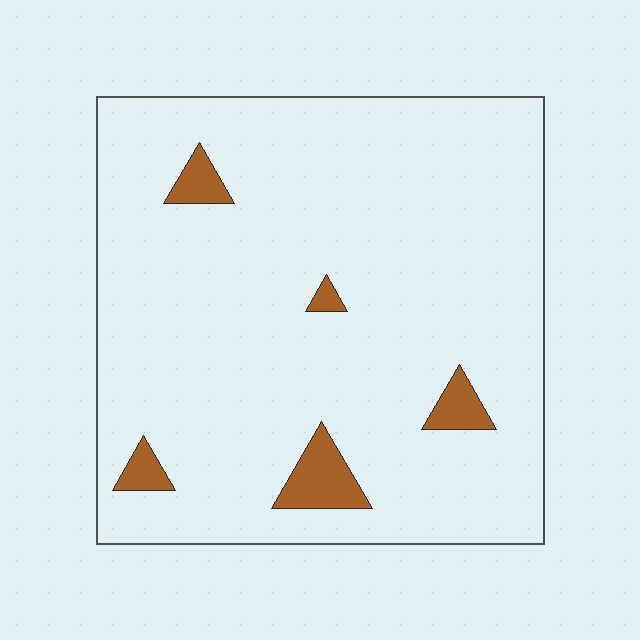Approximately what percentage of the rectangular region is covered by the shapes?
Approximately 5%.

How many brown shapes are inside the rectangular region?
5.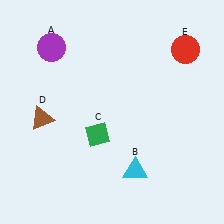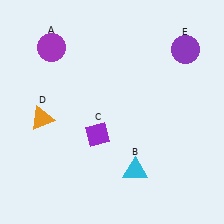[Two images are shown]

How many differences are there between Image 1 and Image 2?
There are 3 differences between the two images.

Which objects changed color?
C changed from green to purple. D changed from brown to orange. E changed from red to purple.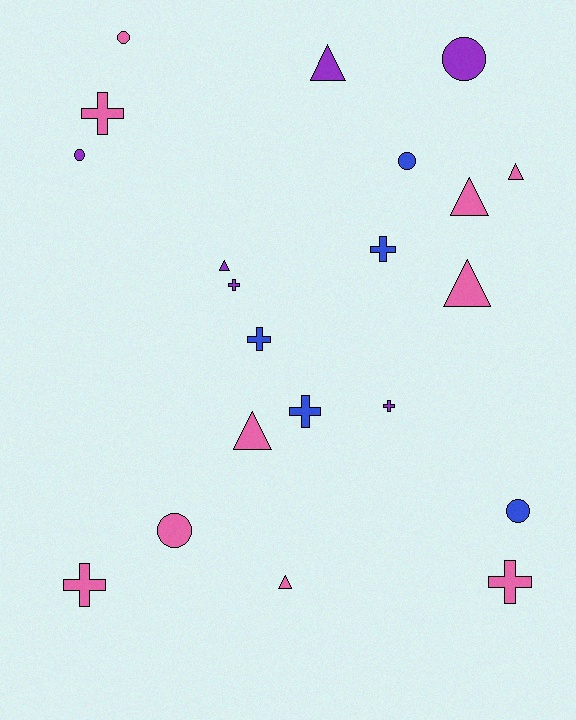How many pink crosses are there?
There are 3 pink crosses.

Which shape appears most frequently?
Cross, with 8 objects.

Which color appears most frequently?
Pink, with 10 objects.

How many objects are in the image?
There are 21 objects.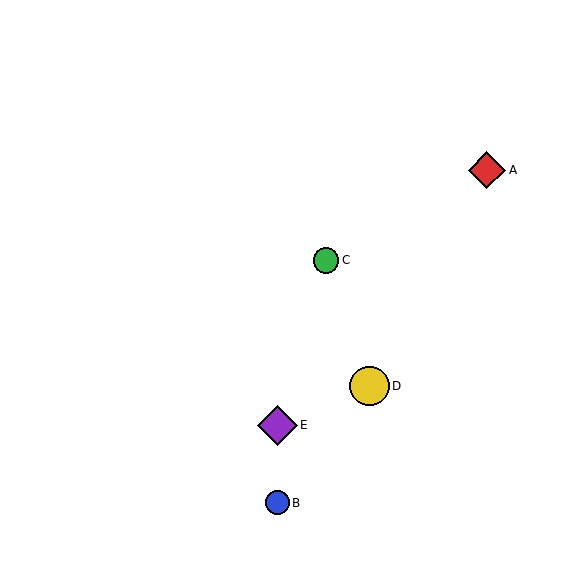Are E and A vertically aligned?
No, E is at x≈277 and A is at x≈487.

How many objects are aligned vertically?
2 objects (B, E) are aligned vertically.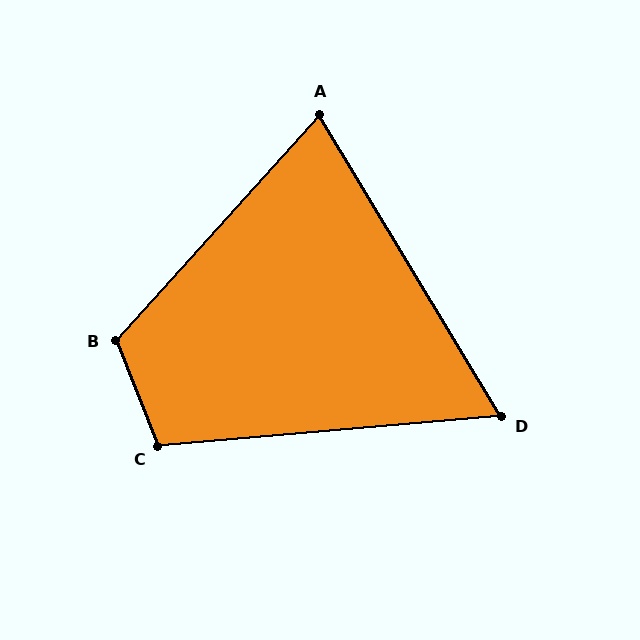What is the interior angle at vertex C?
Approximately 107 degrees (obtuse).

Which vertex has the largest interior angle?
B, at approximately 116 degrees.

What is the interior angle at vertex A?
Approximately 73 degrees (acute).